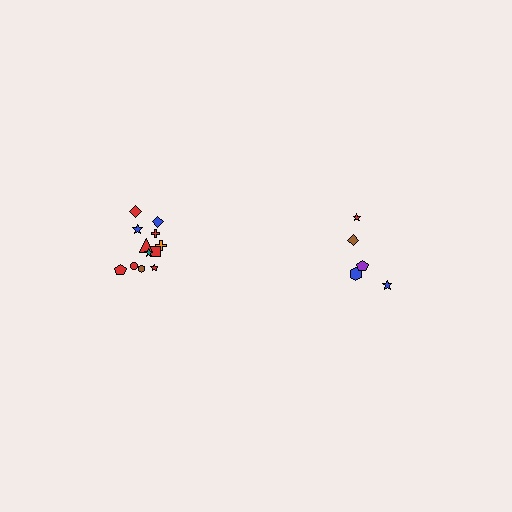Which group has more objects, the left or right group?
The left group.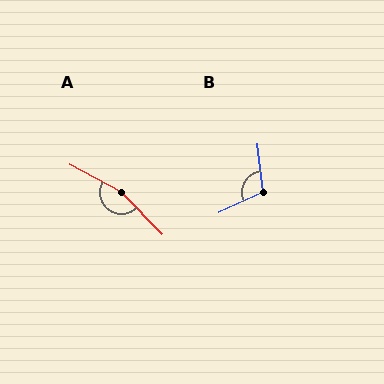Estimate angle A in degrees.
Approximately 162 degrees.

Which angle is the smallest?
B, at approximately 108 degrees.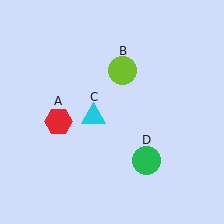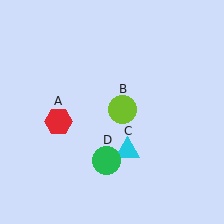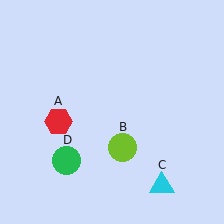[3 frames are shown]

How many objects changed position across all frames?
3 objects changed position: lime circle (object B), cyan triangle (object C), green circle (object D).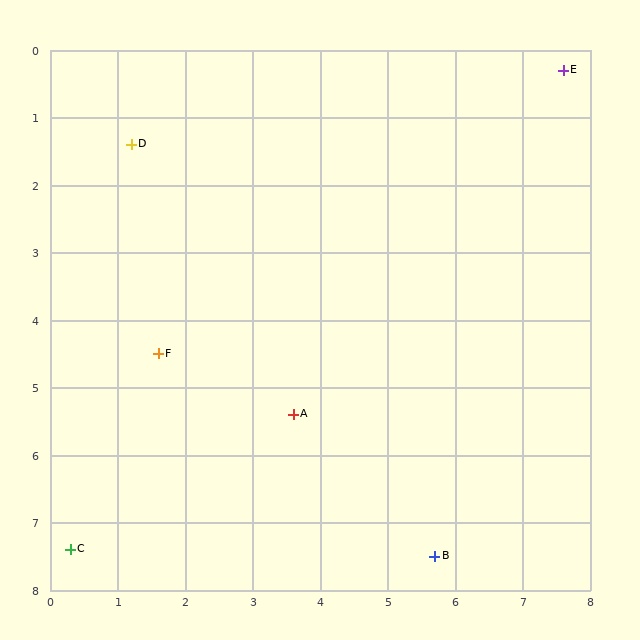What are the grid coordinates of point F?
Point F is at approximately (1.6, 4.5).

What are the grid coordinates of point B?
Point B is at approximately (5.7, 7.5).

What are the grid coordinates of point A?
Point A is at approximately (3.6, 5.4).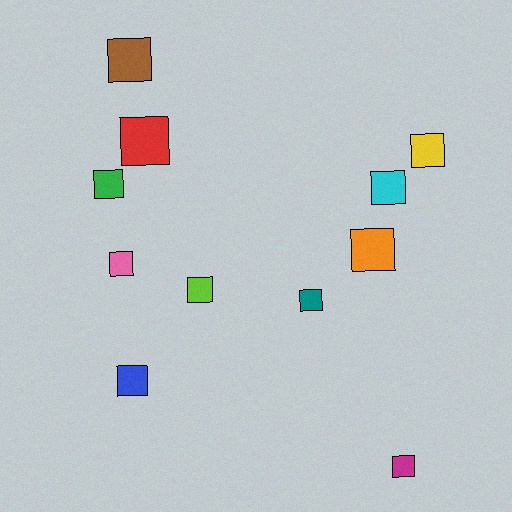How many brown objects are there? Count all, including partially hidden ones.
There is 1 brown object.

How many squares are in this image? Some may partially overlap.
There are 11 squares.